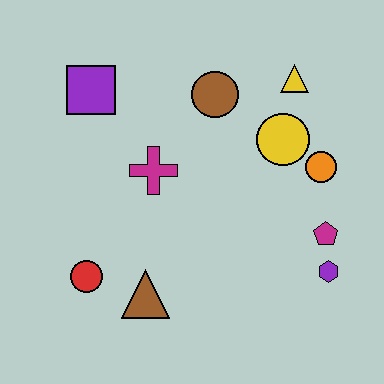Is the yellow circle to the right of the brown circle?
Yes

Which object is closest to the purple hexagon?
The magenta pentagon is closest to the purple hexagon.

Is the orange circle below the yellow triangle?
Yes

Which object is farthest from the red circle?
The yellow triangle is farthest from the red circle.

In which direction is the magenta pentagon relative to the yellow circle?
The magenta pentagon is below the yellow circle.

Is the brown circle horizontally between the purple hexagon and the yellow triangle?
No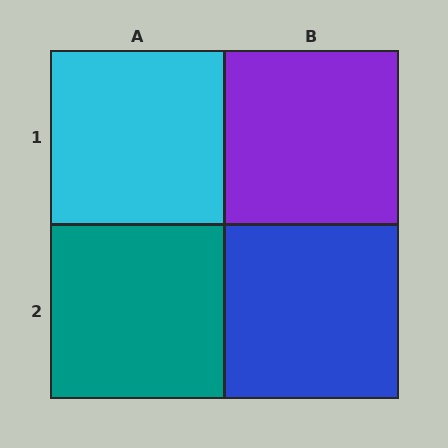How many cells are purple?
1 cell is purple.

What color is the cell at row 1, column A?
Cyan.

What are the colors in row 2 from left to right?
Teal, blue.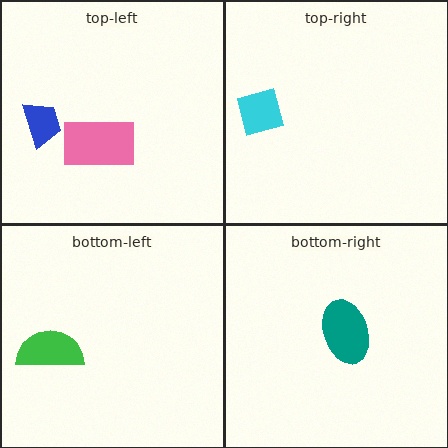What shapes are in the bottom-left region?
The green semicircle.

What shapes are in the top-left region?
The blue trapezoid, the pink rectangle.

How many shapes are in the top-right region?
1.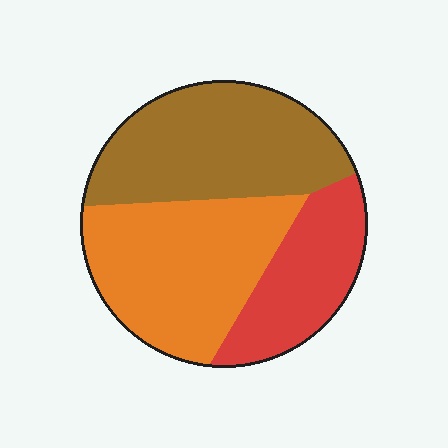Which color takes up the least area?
Red, at roughly 25%.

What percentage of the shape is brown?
Brown covers around 40% of the shape.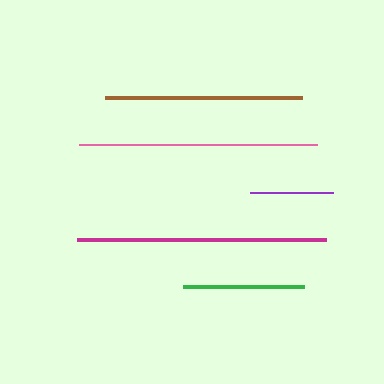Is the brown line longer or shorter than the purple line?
The brown line is longer than the purple line.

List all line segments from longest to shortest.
From longest to shortest: magenta, pink, brown, green, purple.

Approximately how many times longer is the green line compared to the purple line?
The green line is approximately 1.4 times the length of the purple line.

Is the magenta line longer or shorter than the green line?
The magenta line is longer than the green line.